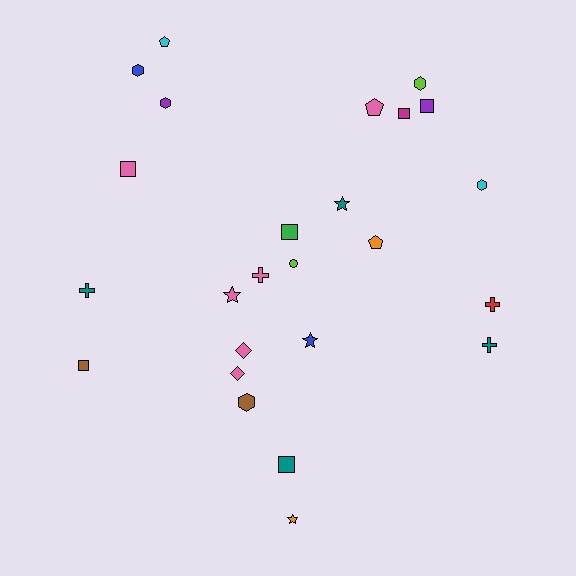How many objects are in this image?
There are 25 objects.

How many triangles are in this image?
There are no triangles.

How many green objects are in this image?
There is 1 green object.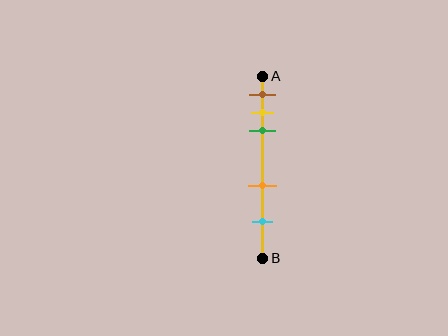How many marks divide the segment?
There are 5 marks dividing the segment.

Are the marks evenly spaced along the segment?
No, the marks are not evenly spaced.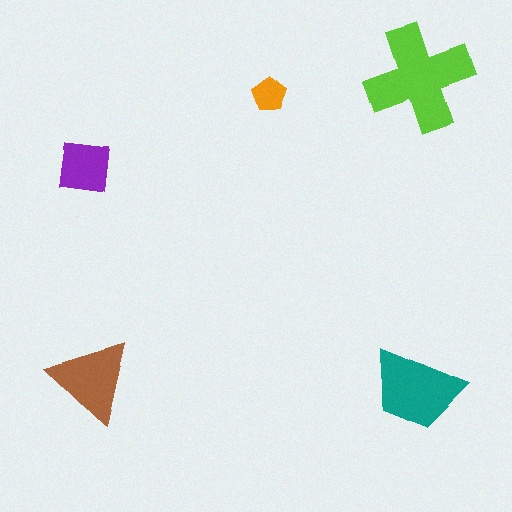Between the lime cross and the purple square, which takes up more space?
The lime cross.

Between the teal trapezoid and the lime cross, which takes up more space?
The lime cross.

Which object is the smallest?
The orange pentagon.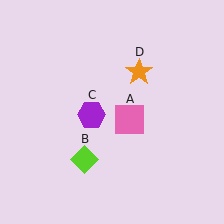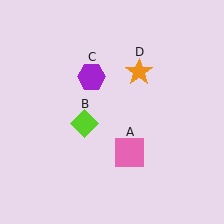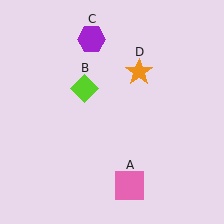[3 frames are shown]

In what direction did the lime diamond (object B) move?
The lime diamond (object B) moved up.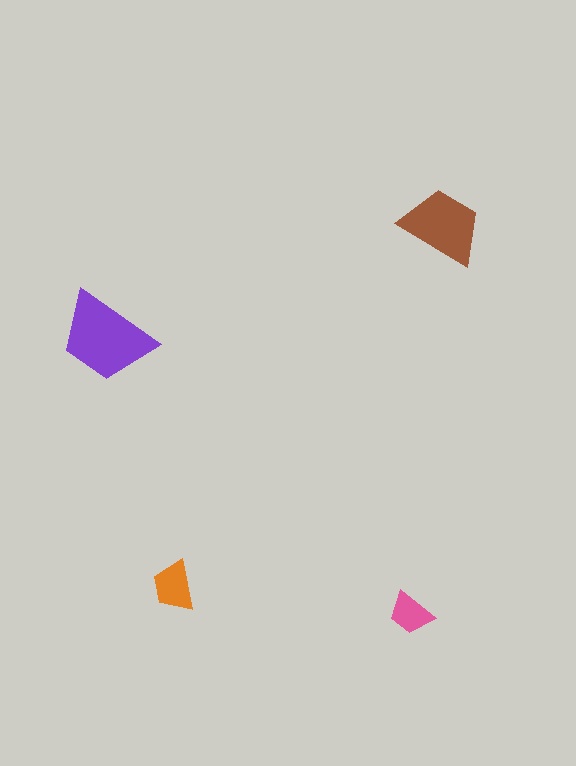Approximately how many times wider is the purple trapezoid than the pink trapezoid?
About 2 times wider.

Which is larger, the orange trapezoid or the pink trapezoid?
The orange one.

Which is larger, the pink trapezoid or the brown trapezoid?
The brown one.